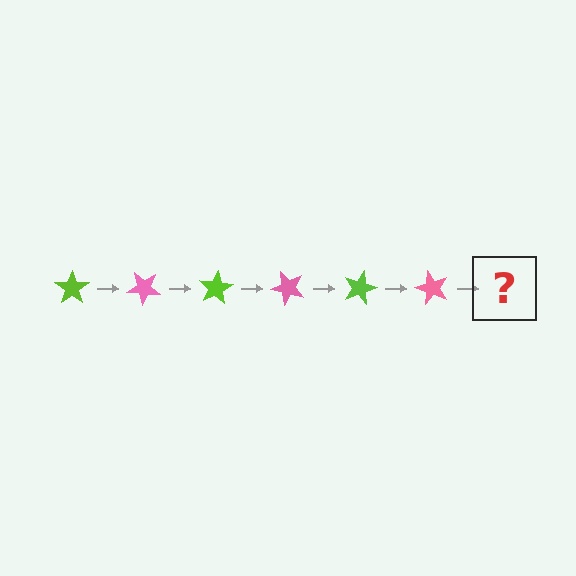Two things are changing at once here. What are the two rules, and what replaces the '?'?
The two rules are that it rotates 40 degrees each step and the color cycles through lime and pink. The '?' should be a lime star, rotated 240 degrees from the start.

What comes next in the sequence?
The next element should be a lime star, rotated 240 degrees from the start.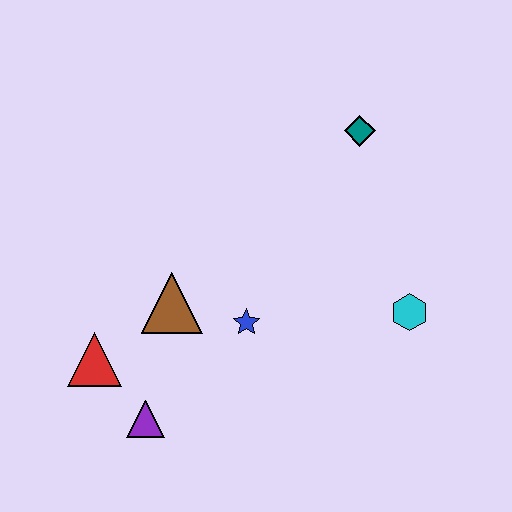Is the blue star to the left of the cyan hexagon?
Yes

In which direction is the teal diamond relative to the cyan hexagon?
The teal diamond is above the cyan hexagon.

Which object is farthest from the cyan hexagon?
The red triangle is farthest from the cyan hexagon.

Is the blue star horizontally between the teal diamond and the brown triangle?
Yes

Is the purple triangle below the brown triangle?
Yes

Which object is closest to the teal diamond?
The cyan hexagon is closest to the teal diamond.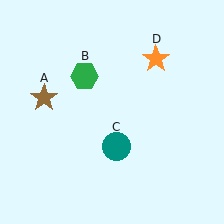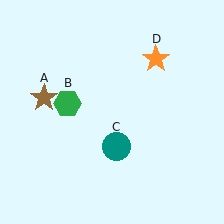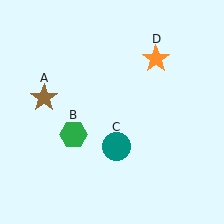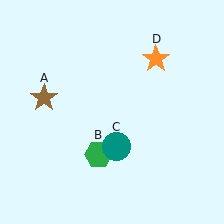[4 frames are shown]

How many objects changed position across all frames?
1 object changed position: green hexagon (object B).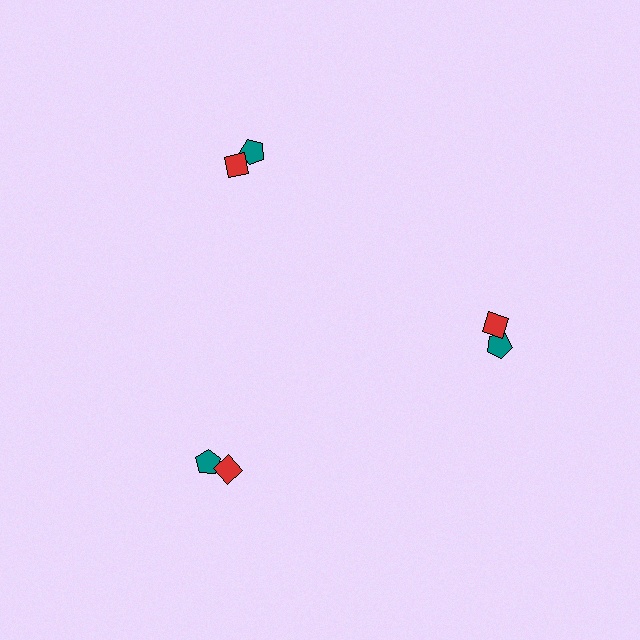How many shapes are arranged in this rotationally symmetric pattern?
There are 6 shapes, arranged in 3 groups of 2.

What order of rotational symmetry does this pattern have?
This pattern has 3-fold rotational symmetry.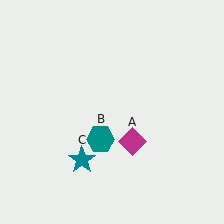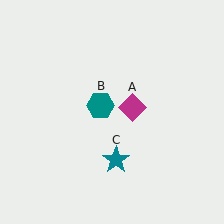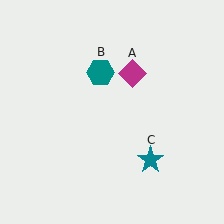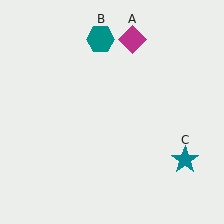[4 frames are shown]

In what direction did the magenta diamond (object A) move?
The magenta diamond (object A) moved up.